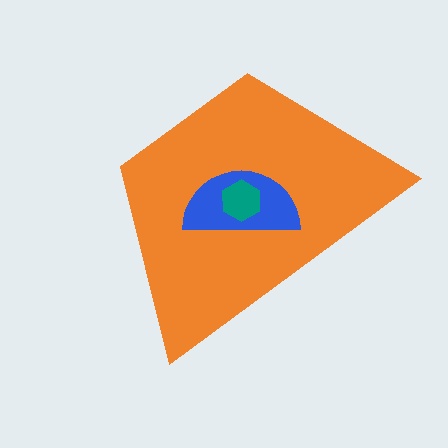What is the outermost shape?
The orange trapezoid.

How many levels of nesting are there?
3.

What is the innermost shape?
The teal hexagon.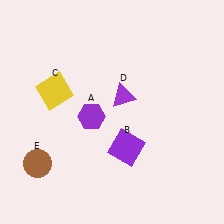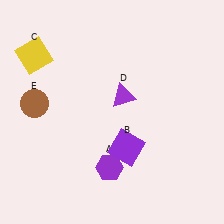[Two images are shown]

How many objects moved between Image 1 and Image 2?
3 objects moved between the two images.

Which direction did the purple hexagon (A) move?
The purple hexagon (A) moved down.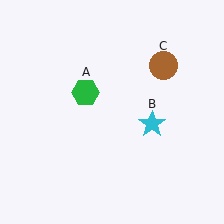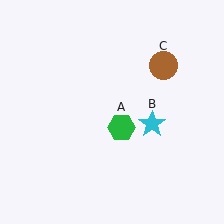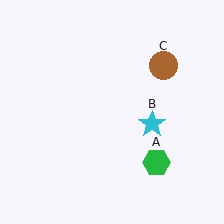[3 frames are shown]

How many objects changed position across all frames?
1 object changed position: green hexagon (object A).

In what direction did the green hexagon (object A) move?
The green hexagon (object A) moved down and to the right.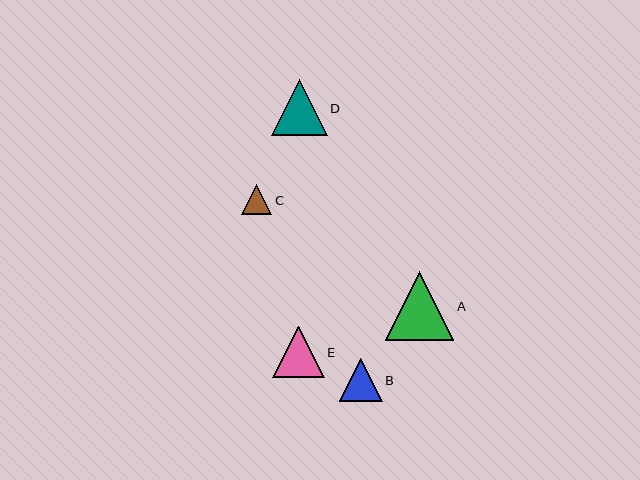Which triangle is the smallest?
Triangle C is the smallest with a size of approximately 30 pixels.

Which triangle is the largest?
Triangle A is the largest with a size of approximately 68 pixels.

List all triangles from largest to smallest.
From largest to smallest: A, D, E, B, C.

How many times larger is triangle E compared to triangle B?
Triangle E is approximately 1.2 times the size of triangle B.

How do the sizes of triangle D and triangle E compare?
Triangle D and triangle E are approximately the same size.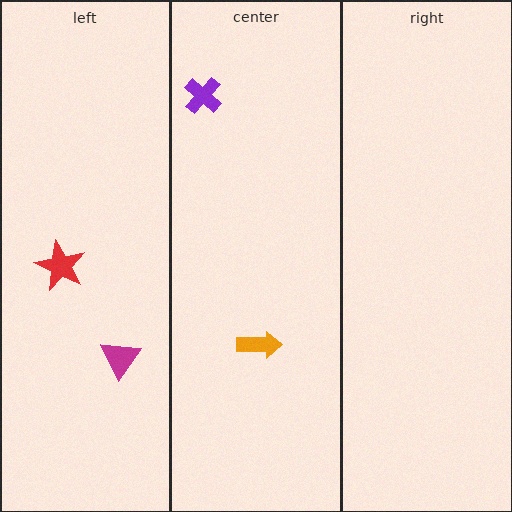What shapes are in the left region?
The red star, the magenta triangle.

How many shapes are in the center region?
2.